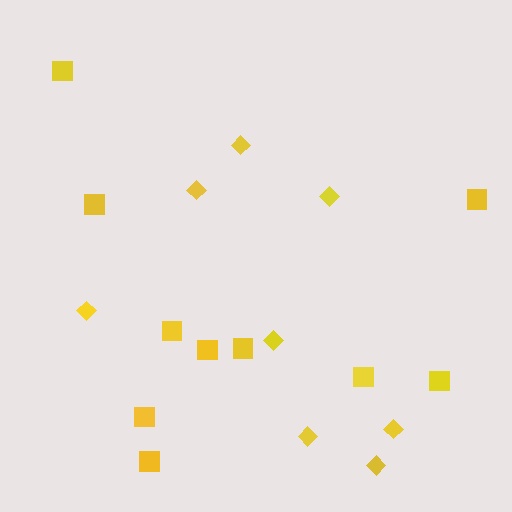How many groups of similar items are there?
There are 2 groups: one group of squares (10) and one group of diamonds (8).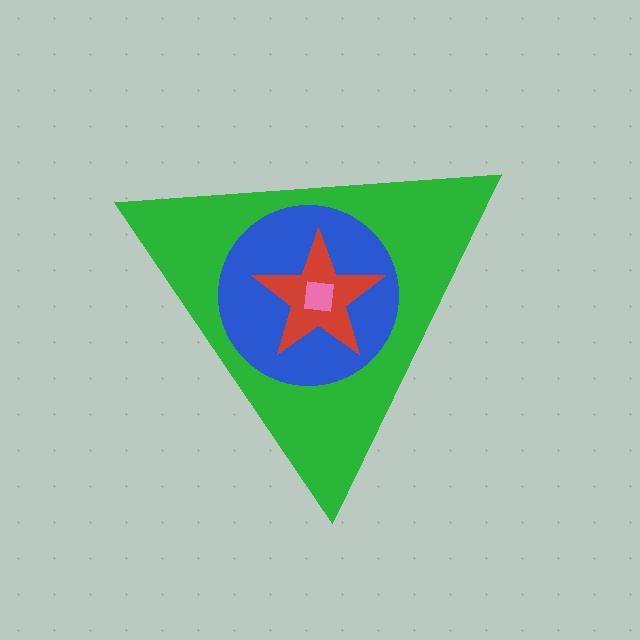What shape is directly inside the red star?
The pink square.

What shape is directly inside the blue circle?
The red star.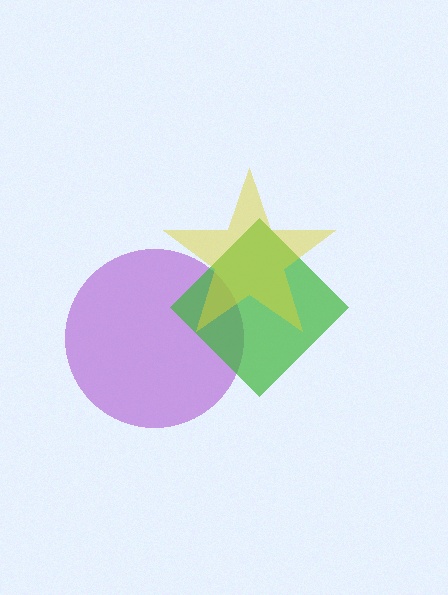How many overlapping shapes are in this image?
There are 3 overlapping shapes in the image.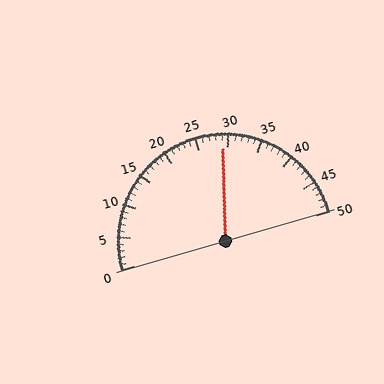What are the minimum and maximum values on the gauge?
The gauge ranges from 0 to 50.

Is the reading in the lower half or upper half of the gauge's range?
The reading is in the upper half of the range (0 to 50).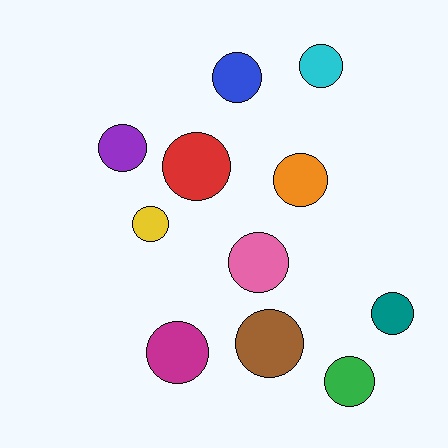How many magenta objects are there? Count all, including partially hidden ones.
There is 1 magenta object.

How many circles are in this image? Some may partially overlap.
There are 11 circles.